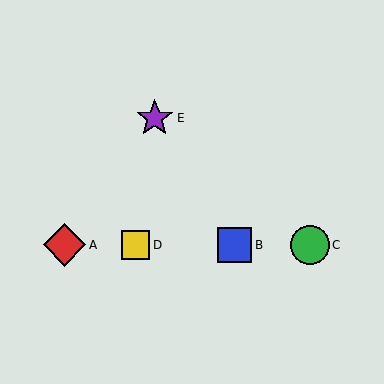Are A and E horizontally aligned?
No, A is at y≈245 and E is at y≈118.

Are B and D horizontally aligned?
Yes, both are at y≈245.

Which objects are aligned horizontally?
Objects A, B, C, D are aligned horizontally.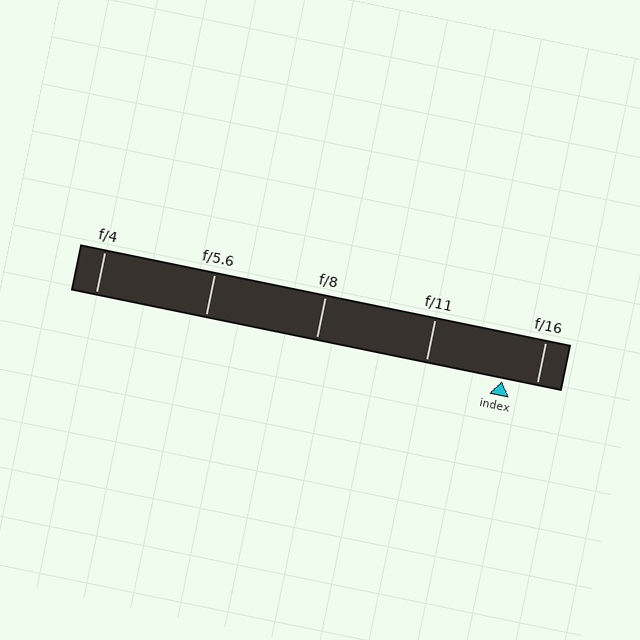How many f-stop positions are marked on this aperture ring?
There are 5 f-stop positions marked.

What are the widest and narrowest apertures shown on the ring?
The widest aperture shown is f/4 and the narrowest is f/16.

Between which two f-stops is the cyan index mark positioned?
The index mark is between f/11 and f/16.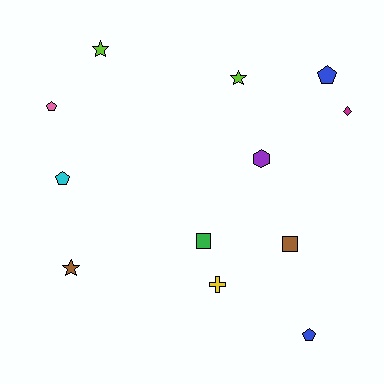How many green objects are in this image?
There is 1 green object.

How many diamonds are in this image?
There is 1 diamond.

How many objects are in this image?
There are 12 objects.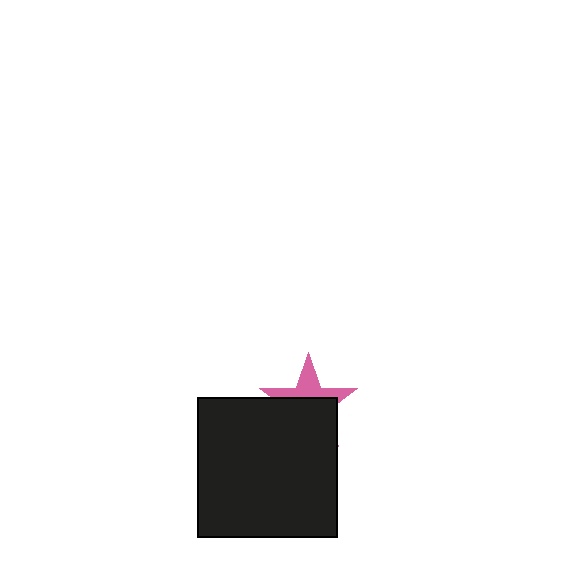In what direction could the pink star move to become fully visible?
The pink star could move up. That would shift it out from behind the black square entirely.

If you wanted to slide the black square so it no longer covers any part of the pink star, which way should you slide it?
Slide it down — that is the most direct way to separate the two shapes.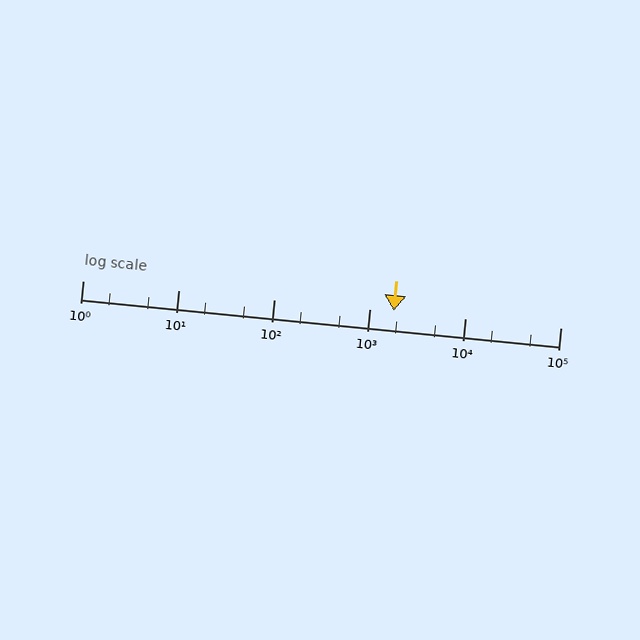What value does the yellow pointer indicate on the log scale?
The pointer indicates approximately 1800.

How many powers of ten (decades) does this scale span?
The scale spans 5 decades, from 1 to 100000.